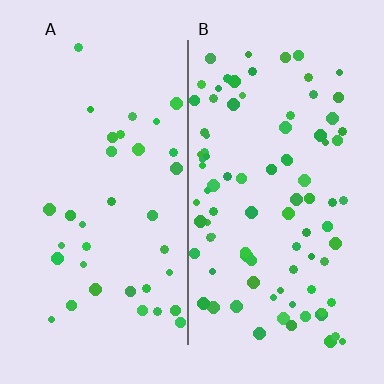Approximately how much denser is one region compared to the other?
Approximately 2.5× — region B over region A.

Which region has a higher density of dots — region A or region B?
B (the right).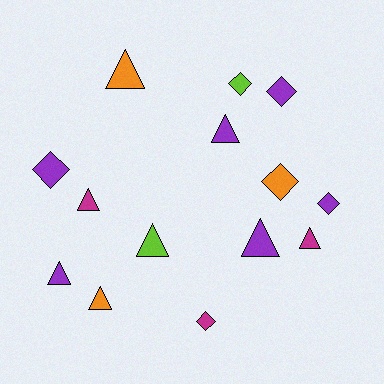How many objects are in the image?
There are 14 objects.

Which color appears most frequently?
Purple, with 6 objects.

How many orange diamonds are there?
There is 1 orange diamond.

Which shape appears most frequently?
Triangle, with 8 objects.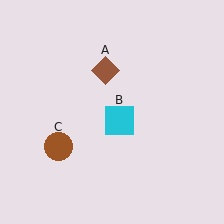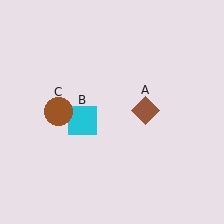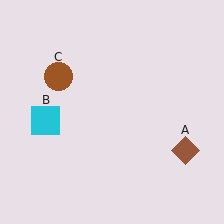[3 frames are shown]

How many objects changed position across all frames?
3 objects changed position: brown diamond (object A), cyan square (object B), brown circle (object C).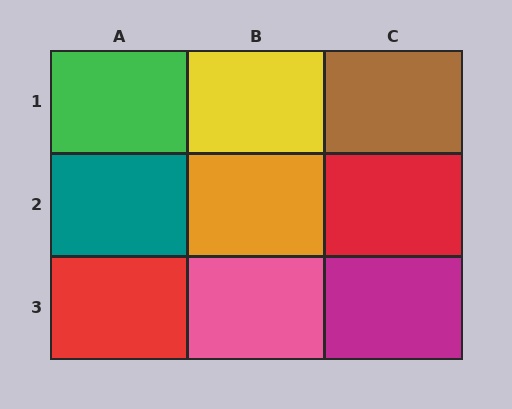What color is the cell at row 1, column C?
Brown.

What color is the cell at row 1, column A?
Green.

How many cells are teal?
1 cell is teal.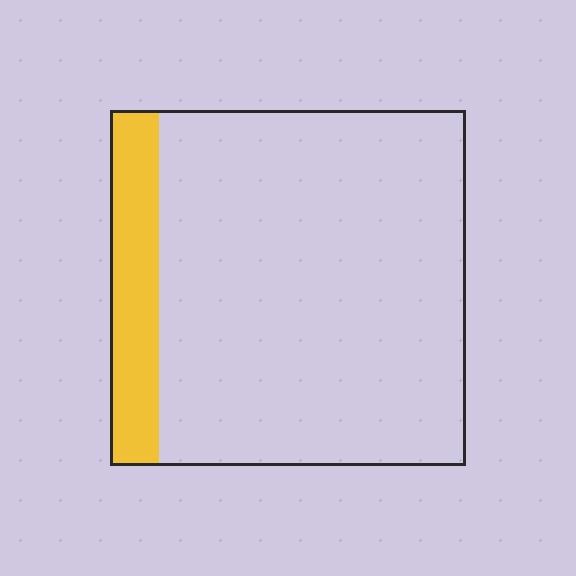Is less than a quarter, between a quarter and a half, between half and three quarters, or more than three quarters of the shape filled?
Less than a quarter.